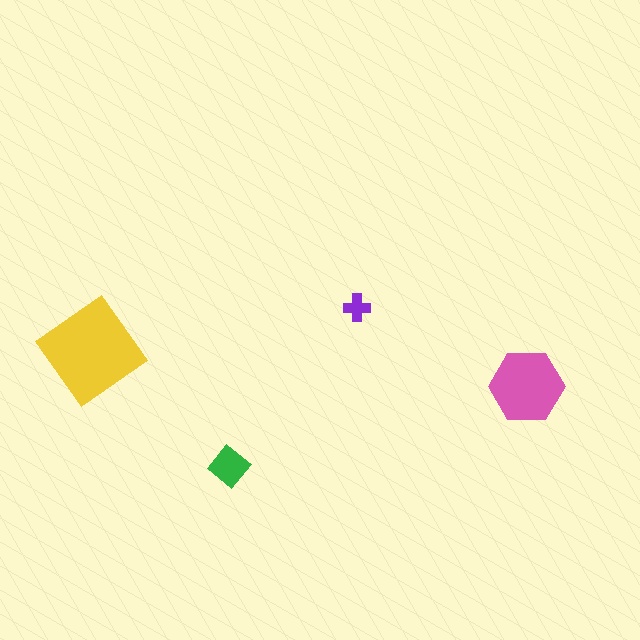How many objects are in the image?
There are 4 objects in the image.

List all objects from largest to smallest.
The yellow diamond, the pink hexagon, the green diamond, the purple cross.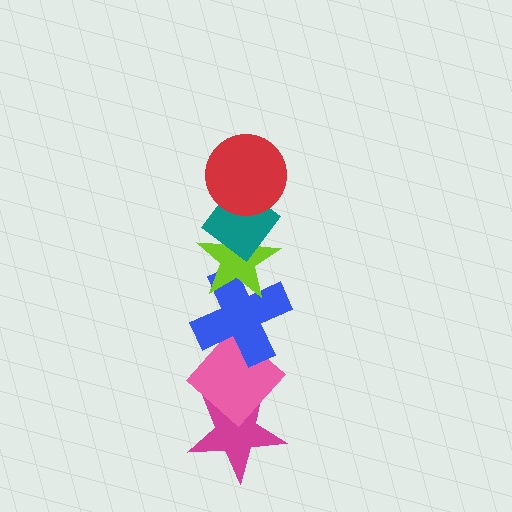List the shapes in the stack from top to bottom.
From top to bottom: the red circle, the teal diamond, the lime star, the blue cross, the pink diamond, the magenta star.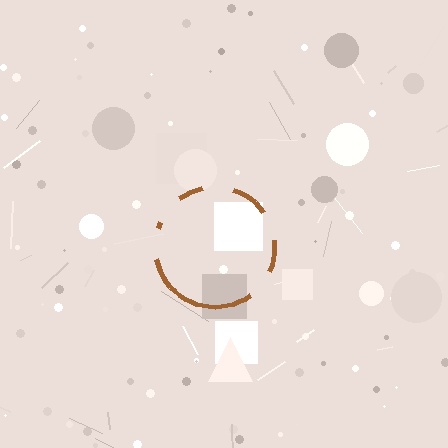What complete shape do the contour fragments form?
The contour fragments form a circle.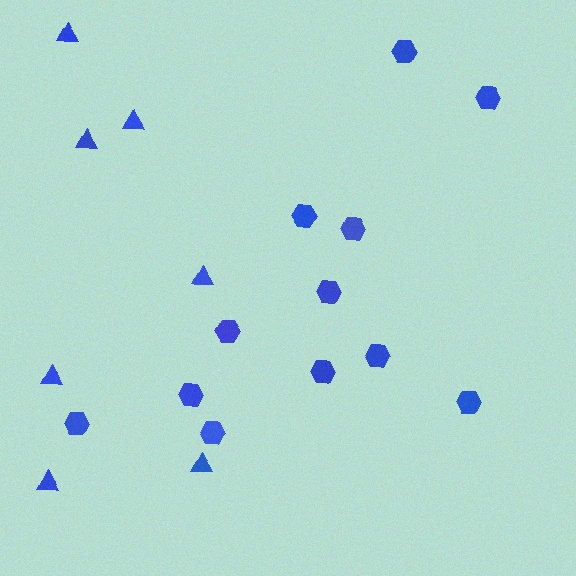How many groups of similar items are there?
There are 2 groups: one group of triangles (7) and one group of hexagons (12).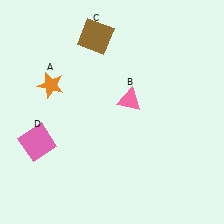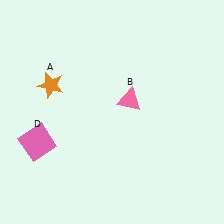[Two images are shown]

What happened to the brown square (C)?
The brown square (C) was removed in Image 2. It was in the top-left area of Image 1.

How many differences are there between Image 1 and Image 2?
There is 1 difference between the two images.